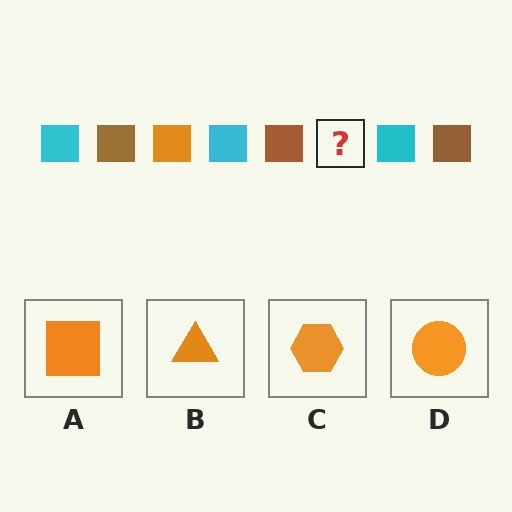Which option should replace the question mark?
Option A.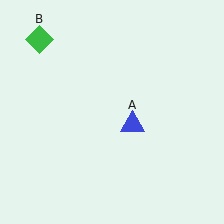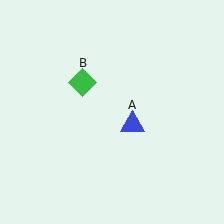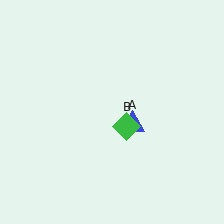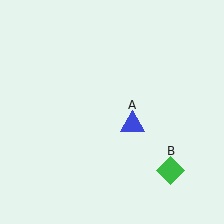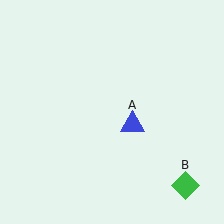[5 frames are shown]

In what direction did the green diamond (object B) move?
The green diamond (object B) moved down and to the right.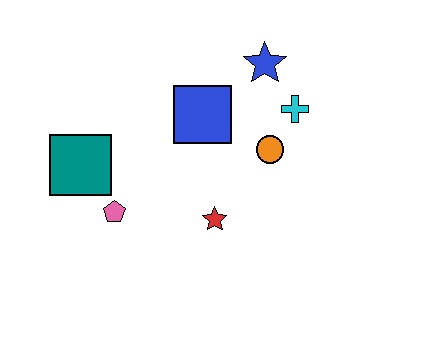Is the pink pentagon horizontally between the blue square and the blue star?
No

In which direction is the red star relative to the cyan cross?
The red star is below the cyan cross.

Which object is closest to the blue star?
The cyan cross is closest to the blue star.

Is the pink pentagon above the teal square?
No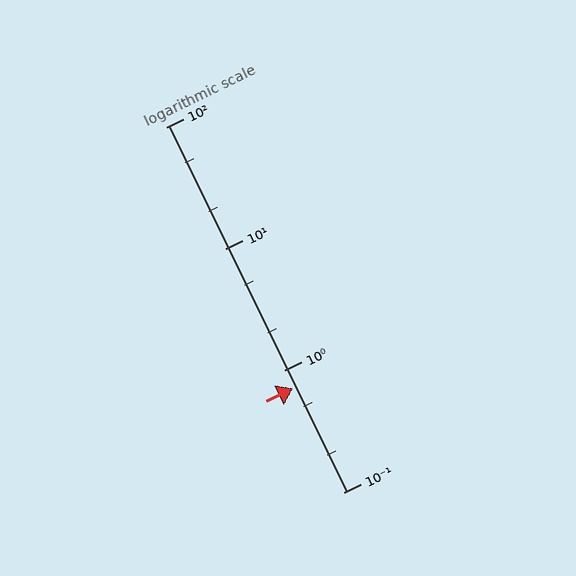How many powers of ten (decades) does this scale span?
The scale spans 3 decades, from 0.1 to 100.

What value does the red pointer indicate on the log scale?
The pointer indicates approximately 0.71.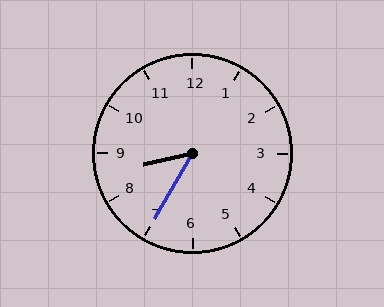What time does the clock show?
8:35.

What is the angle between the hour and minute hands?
Approximately 48 degrees.